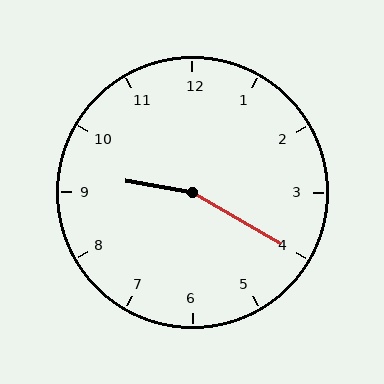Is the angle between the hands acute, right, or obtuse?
It is obtuse.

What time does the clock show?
9:20.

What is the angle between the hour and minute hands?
Approximately 160 degrees.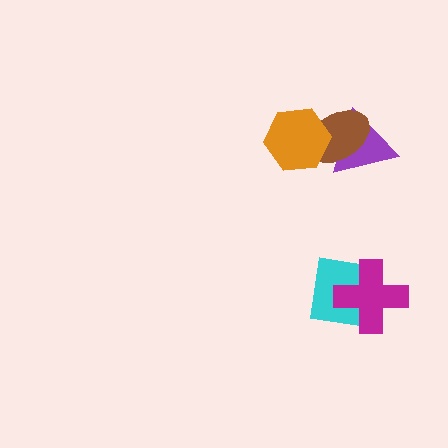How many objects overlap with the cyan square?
1 object overlaps with the cyan square.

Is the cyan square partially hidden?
Yes, it is partially covered by another shape.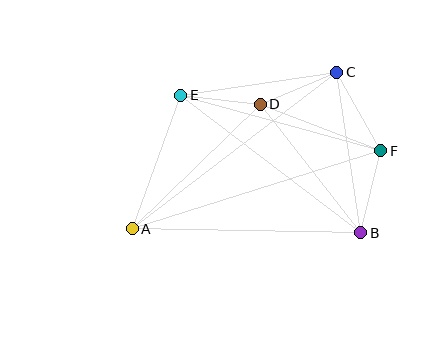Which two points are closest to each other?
Points D and E are closest to each other.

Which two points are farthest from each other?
Points A and F are farthest from each other.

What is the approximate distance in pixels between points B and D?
The distance between B and D is approximately 163 pixels.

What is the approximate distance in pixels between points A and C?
The distance between A and C is approximately 257 pixels.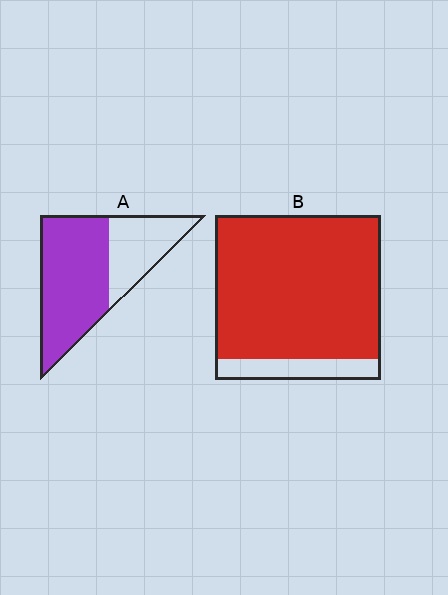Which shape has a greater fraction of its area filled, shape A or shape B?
Shape B.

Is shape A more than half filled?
Yes.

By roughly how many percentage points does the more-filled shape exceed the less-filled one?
By roughly 20 percentage points (B over A).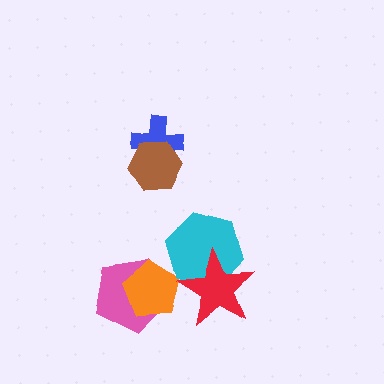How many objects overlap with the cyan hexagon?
1 object overlaps with the cyan hexagon.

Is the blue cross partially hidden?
Yes, it is partially covered by another shape.